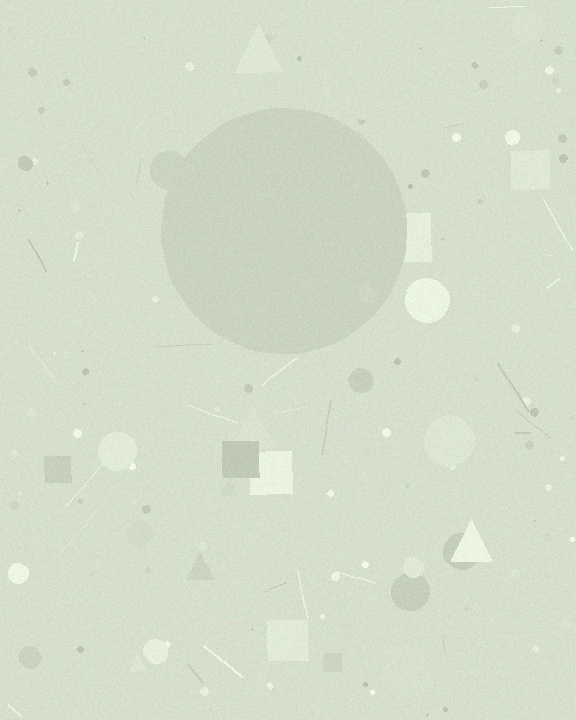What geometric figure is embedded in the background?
A circle is embedded in the background.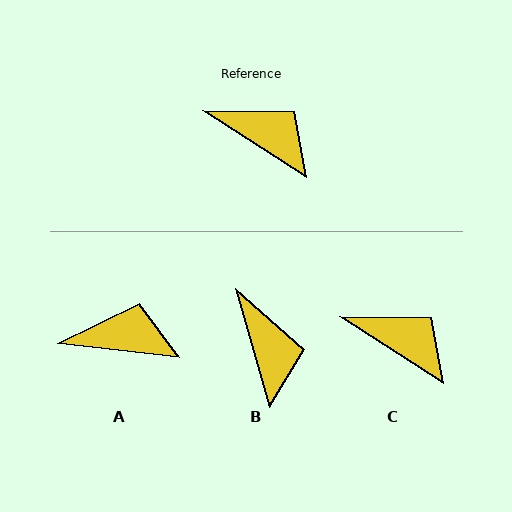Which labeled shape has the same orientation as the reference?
C.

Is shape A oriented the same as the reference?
No, it is off by about 27 degrees.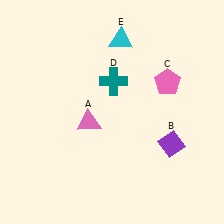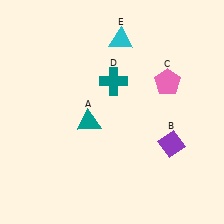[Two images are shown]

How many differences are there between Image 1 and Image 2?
There is 1 difference between the two images.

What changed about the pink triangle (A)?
In Image 1, A is pink. In Image 2, it changed to teal.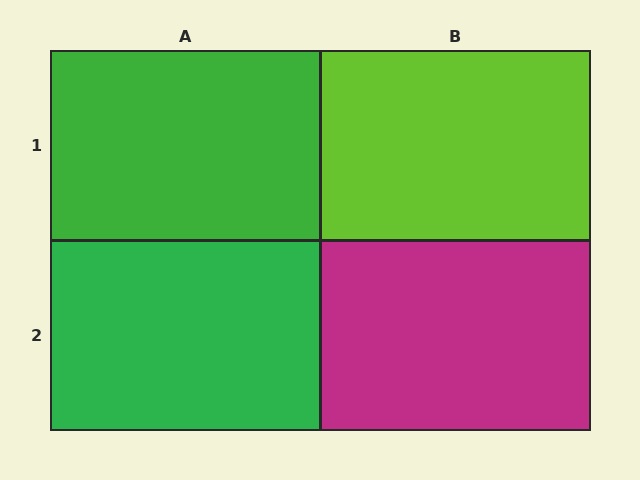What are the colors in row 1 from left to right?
Green, lime.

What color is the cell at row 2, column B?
Magenta.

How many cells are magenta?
1 cell is magenta.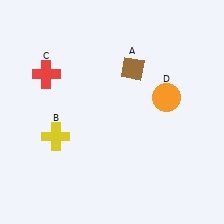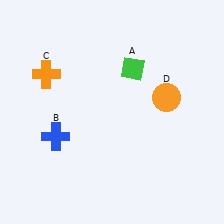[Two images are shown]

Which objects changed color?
A changed from brown to green. B changed from yellow to blue. C changed from red to orange.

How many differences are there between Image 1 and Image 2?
There are 3 differences between the two images.